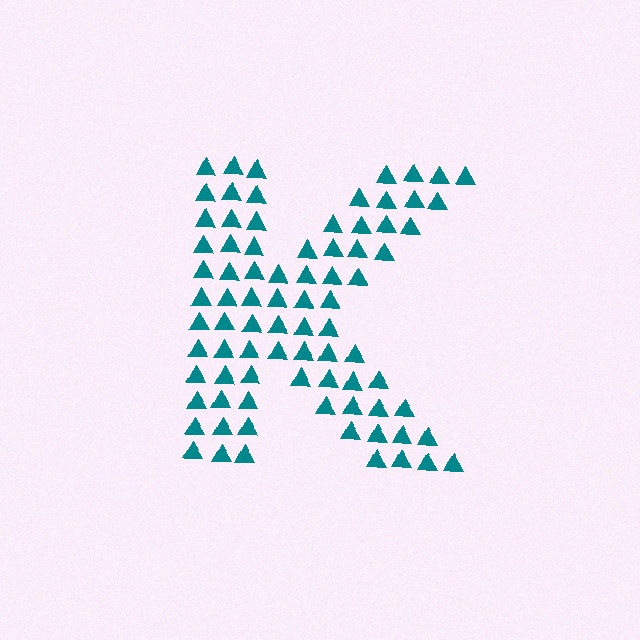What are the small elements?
The small elements are triangles.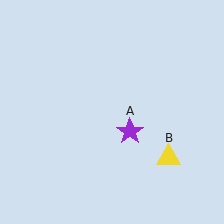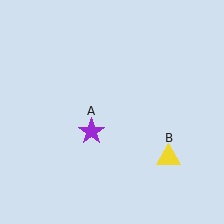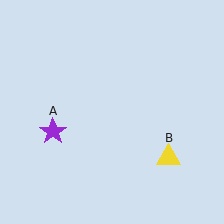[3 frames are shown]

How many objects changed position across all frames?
1 object changed position: purple star (object A).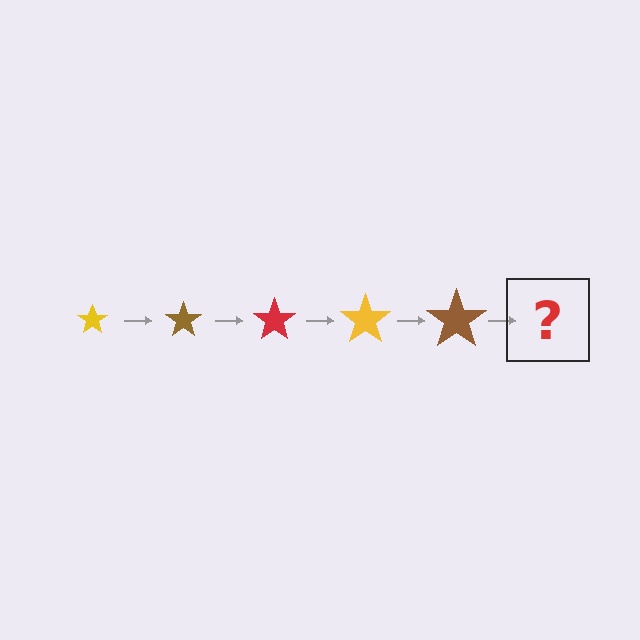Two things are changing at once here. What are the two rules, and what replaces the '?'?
The two rules are that the star grows larger each step and the color cycles through yellow, brown, and red. The '?' should be a red star, larger than the previous one.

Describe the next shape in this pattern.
It should be a red star, larger than the previous one.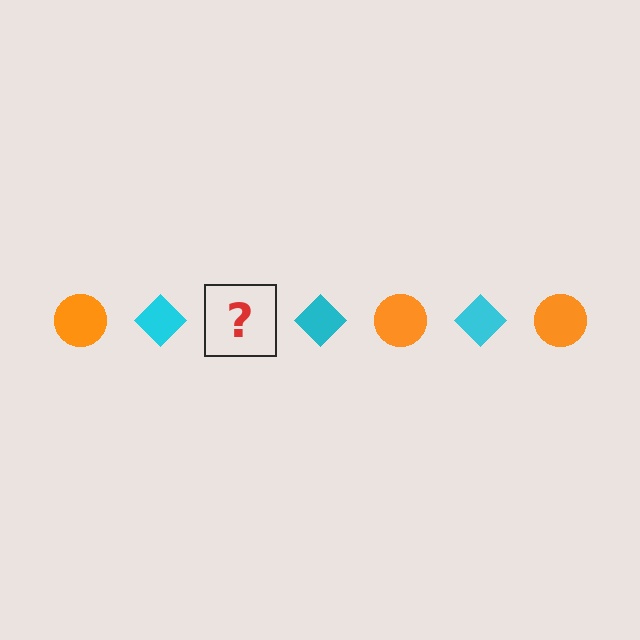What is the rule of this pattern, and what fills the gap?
The rule is that the pattern alternates between orange circle and cyan diamond. The gap should be filled with an orange circle.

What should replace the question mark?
The question mark should be replaced with an orange circle.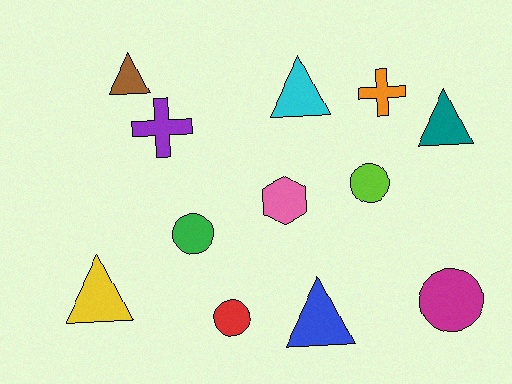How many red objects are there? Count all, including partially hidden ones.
There is 1 red object.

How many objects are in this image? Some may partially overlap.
There are 12 objects.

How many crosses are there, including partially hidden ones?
There are 2 crosses.